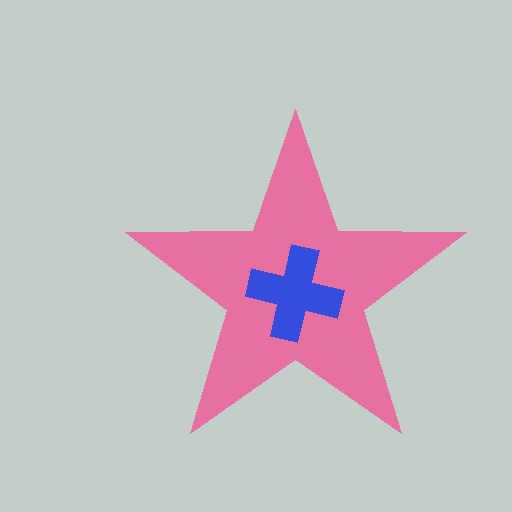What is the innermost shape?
The blue cross.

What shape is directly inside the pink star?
The blue cross.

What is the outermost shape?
The pink star.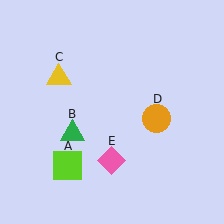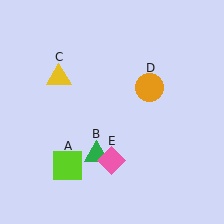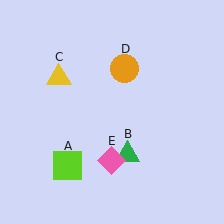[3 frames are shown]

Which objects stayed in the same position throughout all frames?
Lime square (object A) and yellow triangle (object C) and pink diamond (object E) remained stationary.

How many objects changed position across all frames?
2 objects changed position: green triangle (object B), orange circle (object D).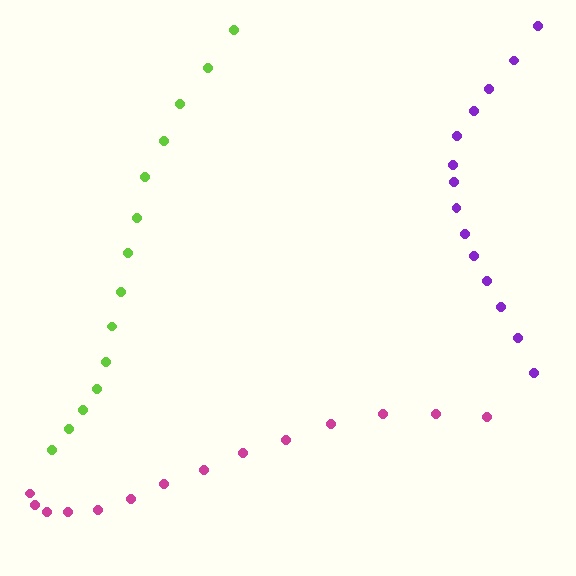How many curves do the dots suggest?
There are 3 distinct paths.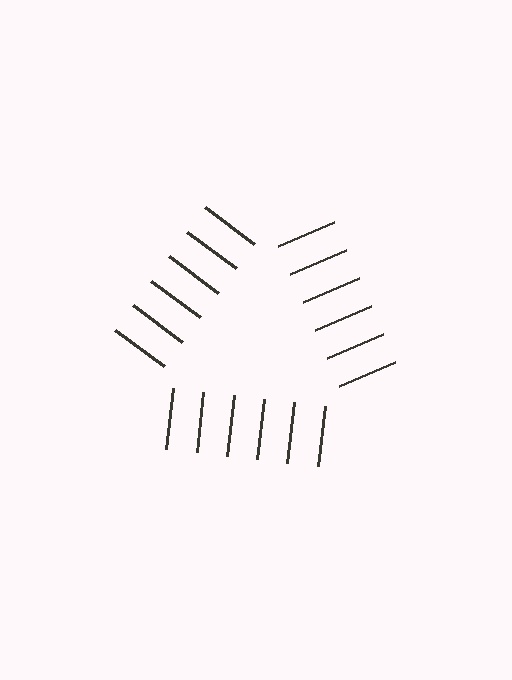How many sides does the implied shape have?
3 sides — the line-ends trace a triangle.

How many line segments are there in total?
18 — 6 along each of the 3 edges.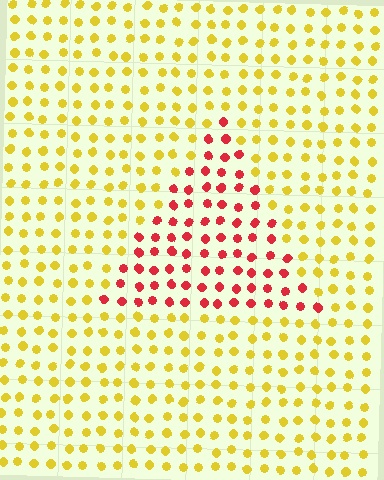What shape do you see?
I see a triangle.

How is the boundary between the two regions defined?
The boundary is defined purely by a slight shift in hue (about 60 degrees). Spacing, size, and orientation are identical on both sides.